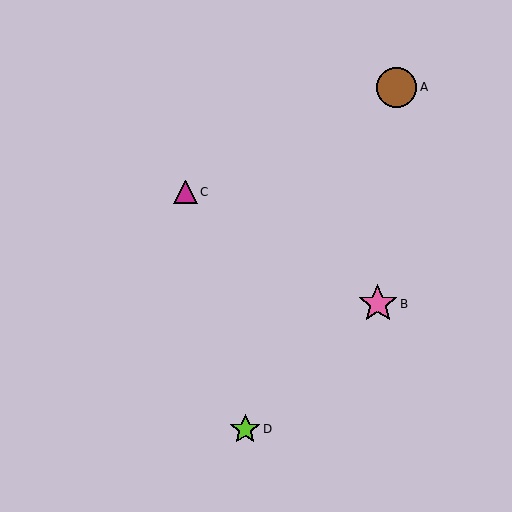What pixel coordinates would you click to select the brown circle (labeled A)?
Click at (397, 87) to select the brown circle A.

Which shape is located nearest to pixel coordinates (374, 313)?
The pink star (labeled B) at (378, 304) is nearest to that location.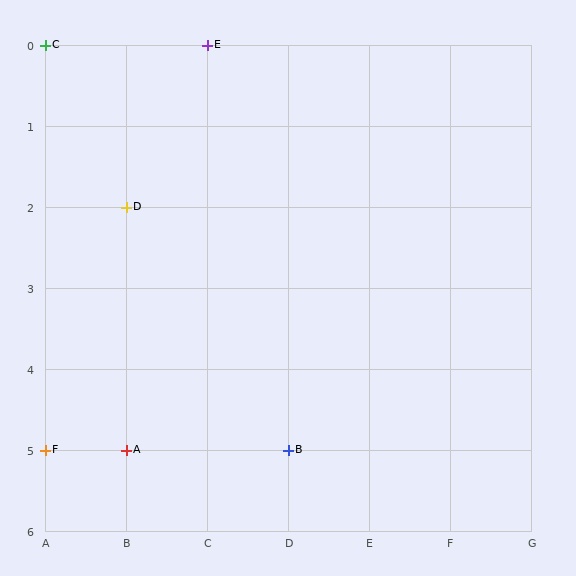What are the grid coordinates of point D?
Point D is at grid coordinates (B, 2).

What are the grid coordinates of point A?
Point A is at grid coordinates (B, 5).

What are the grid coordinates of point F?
Point F is at grid coordinates (A, 5).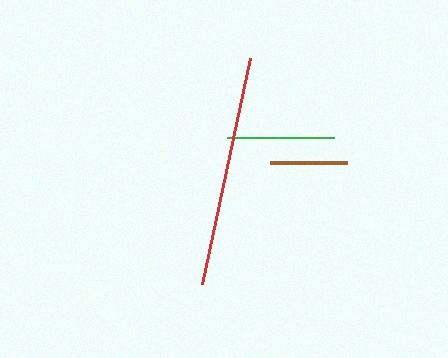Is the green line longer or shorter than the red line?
The red line is longer than the green line.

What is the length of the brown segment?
The brown segment is approximately 76 pixels long.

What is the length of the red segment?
The red segment is approximately 231 pixels long.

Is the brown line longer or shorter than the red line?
The red line is longer than the brown line.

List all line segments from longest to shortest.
From longest to shortest: red, green, brown.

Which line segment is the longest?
The red line is the longest at approximately 231 pixels.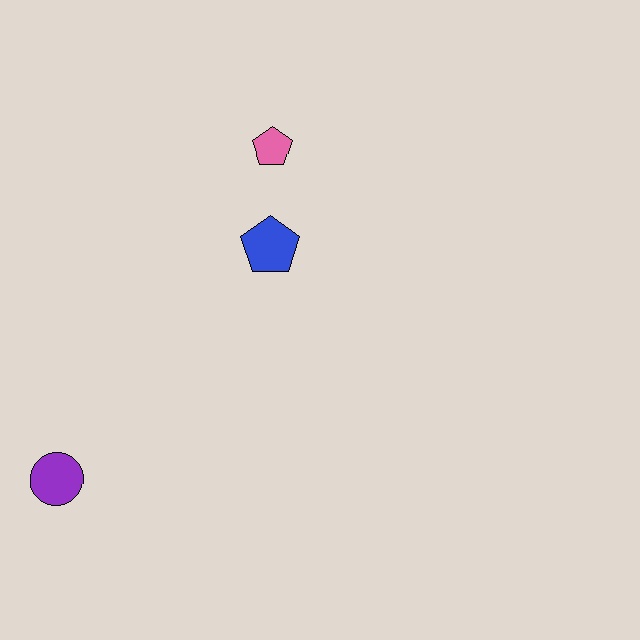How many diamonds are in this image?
There are no diamonds.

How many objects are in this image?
There are 3 objects.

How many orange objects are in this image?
There are no orange objects.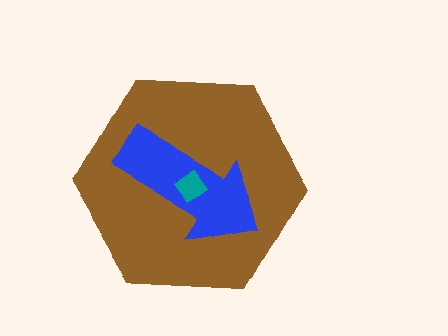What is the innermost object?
The teal diamond.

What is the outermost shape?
The brown hexagon.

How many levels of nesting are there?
3.